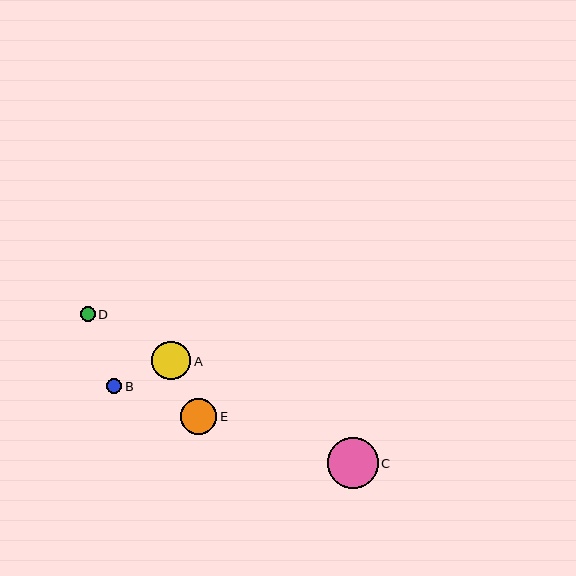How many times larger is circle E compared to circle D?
Circle E is approximately 2.4 times the size of circle D.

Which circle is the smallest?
Circle D is the smallest with a size of approximately 15 pixels.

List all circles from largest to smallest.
From largest to smallest: C, A, E, B, D.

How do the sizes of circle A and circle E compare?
Circle A and circle E are approximately the same size.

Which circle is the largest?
Circle C is the largest with a size of approximately 51 pixels.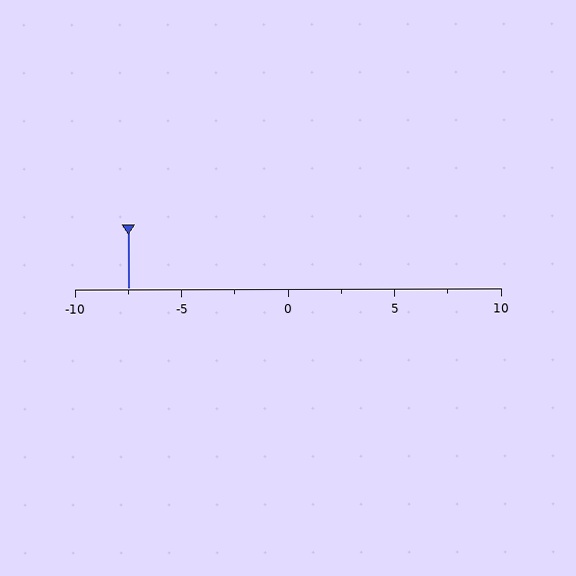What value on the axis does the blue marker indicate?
The marker indicates approximately -7.5.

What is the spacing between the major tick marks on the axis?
The major ticks are spaced 5 apart.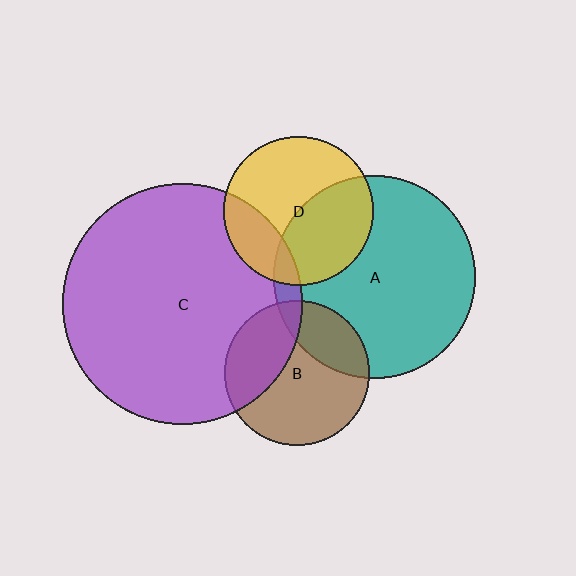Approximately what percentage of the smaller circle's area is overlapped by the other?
Approximately 5%.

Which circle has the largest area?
Circle C (purple).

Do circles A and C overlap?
Yes.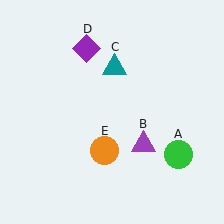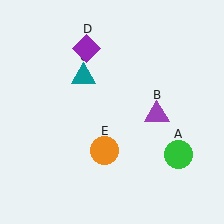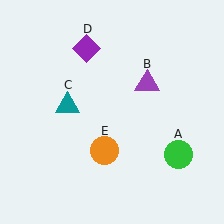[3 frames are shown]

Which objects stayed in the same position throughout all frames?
Green circle (object A) and purple diamond (object D) and orange circle (object E) remained stationary.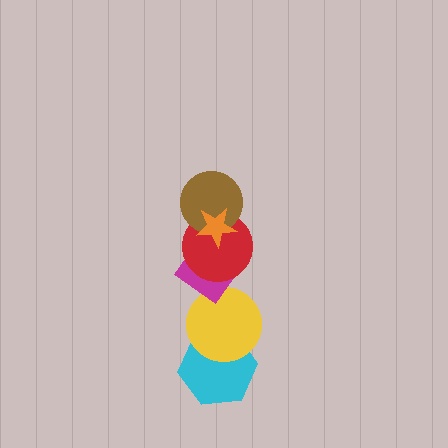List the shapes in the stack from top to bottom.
From top to bottom: the orange star, the brown circle, the red circle, the magenta diamond, the yellow circle, the cyan hexagon.